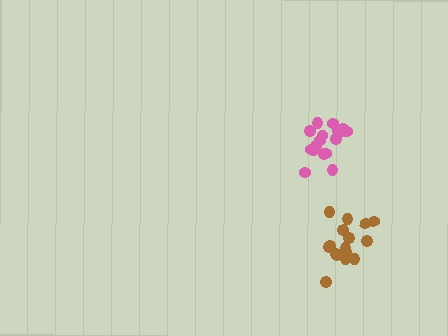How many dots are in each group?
Group 1: 16 dots, Group 2: 17 dots (33 total).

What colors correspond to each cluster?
The clusters are colored: brown, pink.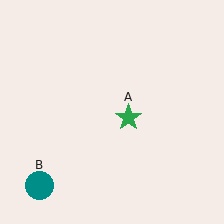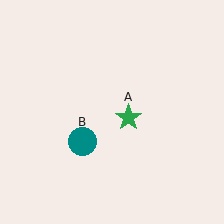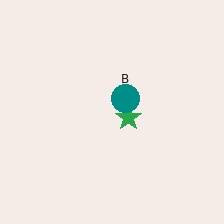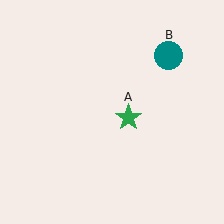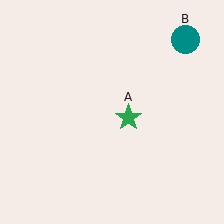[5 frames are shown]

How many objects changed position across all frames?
1 object changed position: teal circle (object B).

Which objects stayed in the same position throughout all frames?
Green star (object A) remained stationary.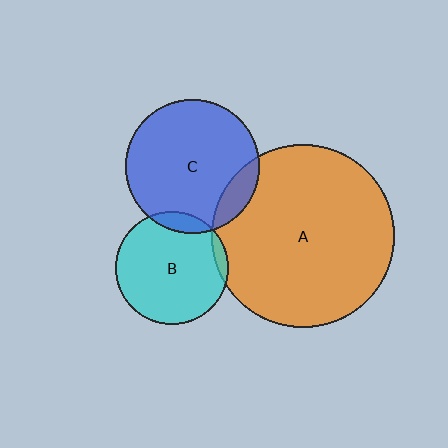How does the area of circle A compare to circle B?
Approximately 2.6 times.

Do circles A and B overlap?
Yes.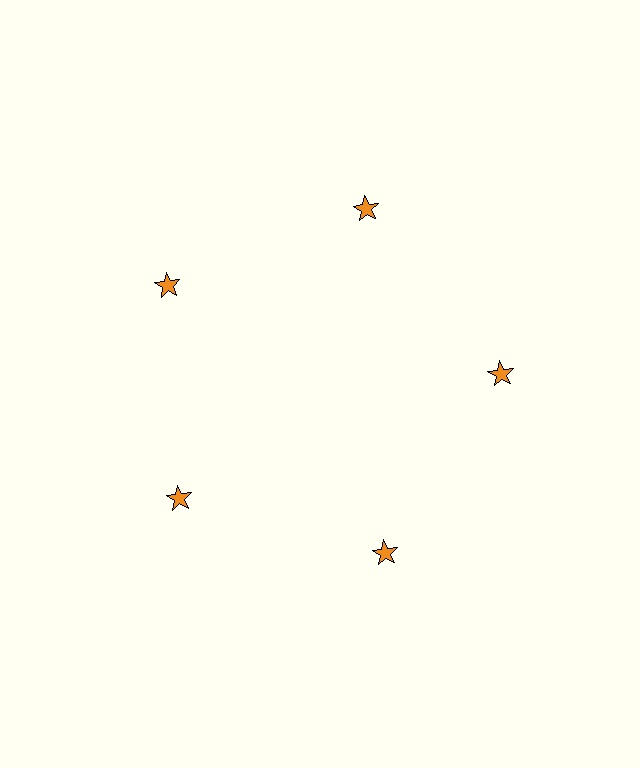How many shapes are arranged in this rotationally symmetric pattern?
There are 5 shapes, arranged in 5 groups of 1.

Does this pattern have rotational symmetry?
Yes, this pattern has 5-fold rotational symmetry. It looks the same after rotating 72 degrees around the center.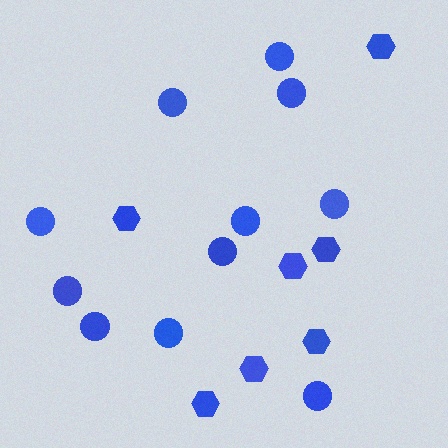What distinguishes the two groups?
There are 2 groups: one group of circles (11) and one group of hexagons (7).